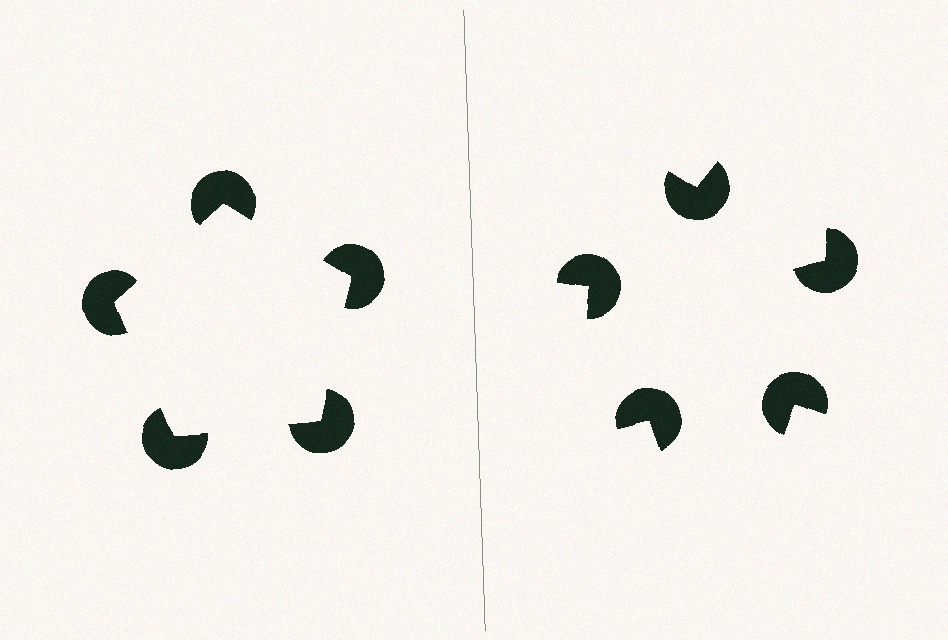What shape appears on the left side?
An illusory pentagon.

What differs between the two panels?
The pac-man discs are positioned identically on both sides; only the wedge orientations differ. On the left they align to a pentagon; on the right they are misaligned.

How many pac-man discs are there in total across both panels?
10 — 5 on each side.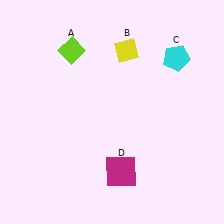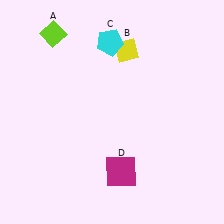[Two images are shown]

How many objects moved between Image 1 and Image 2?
2 objects moved between the two images.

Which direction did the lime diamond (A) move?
The lime diamond (A) moved left.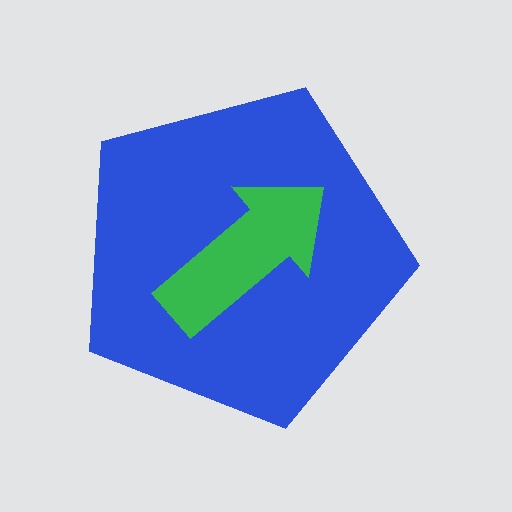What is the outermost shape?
The blue pentagon.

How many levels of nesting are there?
2.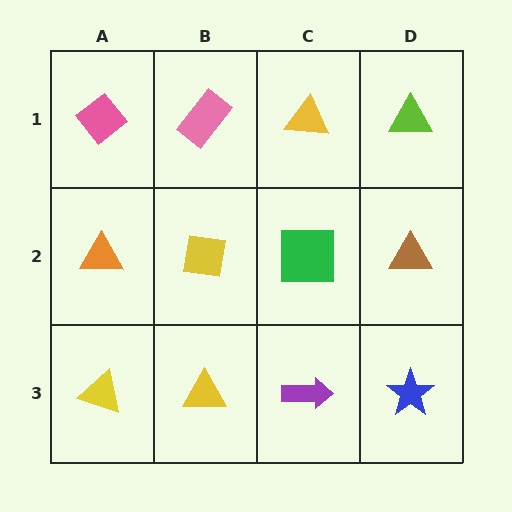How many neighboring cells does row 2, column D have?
3.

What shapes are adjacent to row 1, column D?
A brown triangle (row 2, column D), a yellow triangle (row 1, column C).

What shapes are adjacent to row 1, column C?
A green square (row 2, column C), a pink rectangle (row 1, column B), a lime triangle (row 1, column D).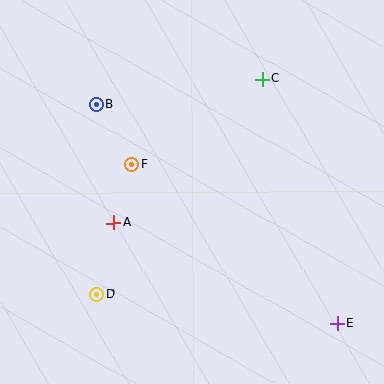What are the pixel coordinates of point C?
Point C is at (263, 79).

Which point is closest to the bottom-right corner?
Point E is closest to the bottom-right corner.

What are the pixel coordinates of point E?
Point E is at (337, 323).